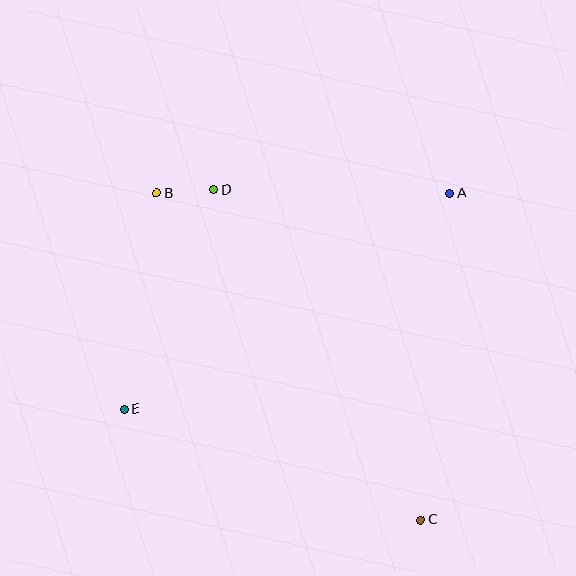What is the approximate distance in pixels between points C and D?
The distance between C and D is approximately 390 pixels.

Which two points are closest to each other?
Points B and D are closest to each other.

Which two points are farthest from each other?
Points B and C are farthest from each other.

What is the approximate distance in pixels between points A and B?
The distance between A and B is approximately 293 pixels.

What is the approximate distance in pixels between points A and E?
The distance between A and E is approximately 391 pixels.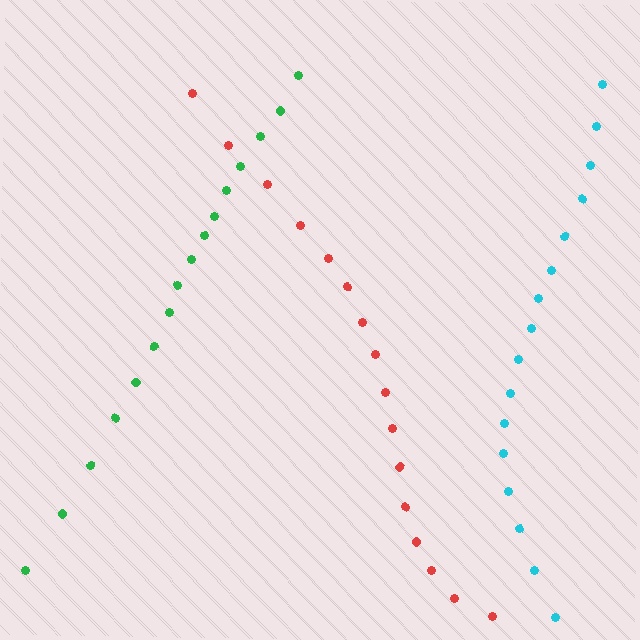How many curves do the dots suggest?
There are 3 distinct paths.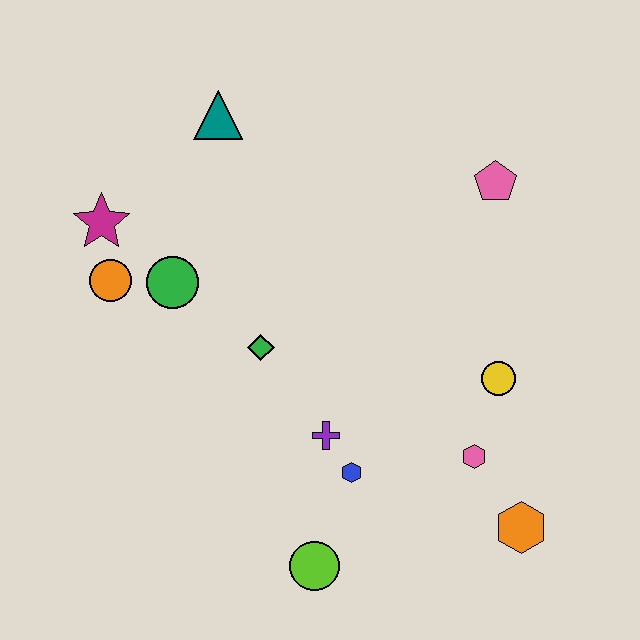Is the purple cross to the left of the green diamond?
No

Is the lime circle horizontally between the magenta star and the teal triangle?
No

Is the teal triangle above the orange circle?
Yes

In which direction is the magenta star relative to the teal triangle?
The magenta star is to the left of the teal triangle.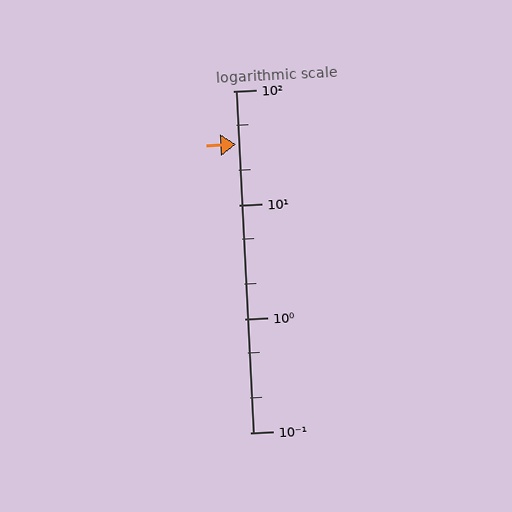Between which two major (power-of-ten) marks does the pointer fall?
The pointer is between 10 and 100.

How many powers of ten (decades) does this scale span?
The scale spans 3 decades, from 0.1 to 100.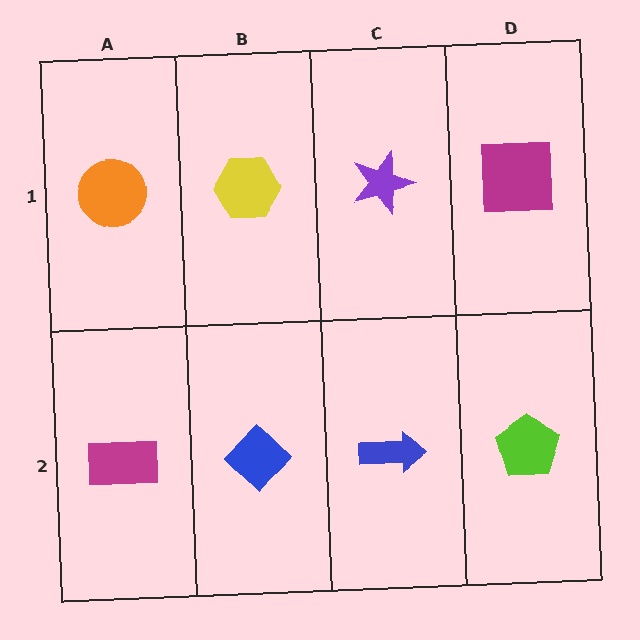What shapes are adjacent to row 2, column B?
A yellow hexagon (row 1, column B), a magenta rectangle (row 2, column A), a blue arrow (row 2, column C).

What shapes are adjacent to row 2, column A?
An orange circle (row 1, column A), a blue diamond (row 2, column B).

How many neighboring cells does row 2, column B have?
3.